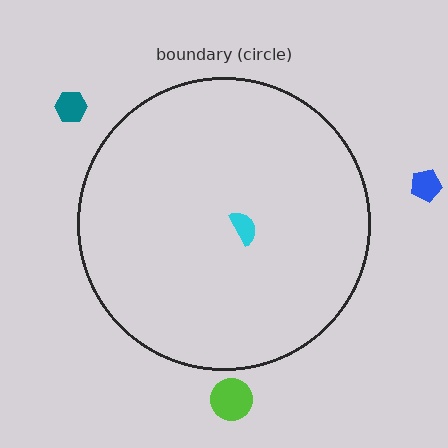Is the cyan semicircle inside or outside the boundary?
Inside.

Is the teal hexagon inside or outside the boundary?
Outside.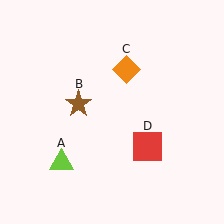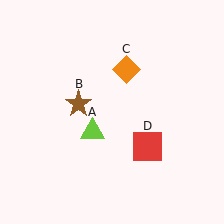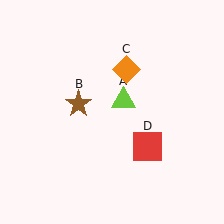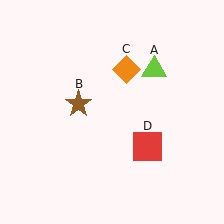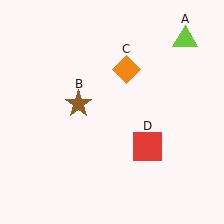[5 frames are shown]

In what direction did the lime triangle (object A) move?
The lime triangle (object A) moved up and to the right.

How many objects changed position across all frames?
1 object changed position: lime triangle (object A).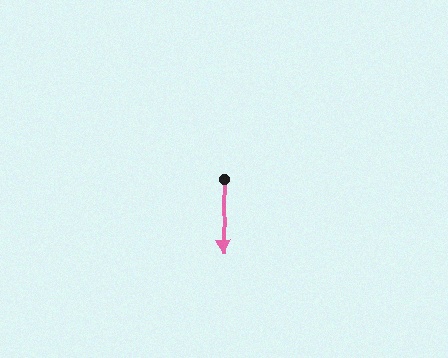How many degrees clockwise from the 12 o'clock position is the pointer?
Approximately 179 degrees.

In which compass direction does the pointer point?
South.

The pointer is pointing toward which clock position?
Roughly 6 o'clock.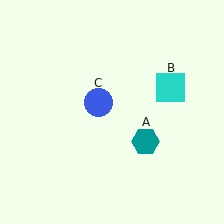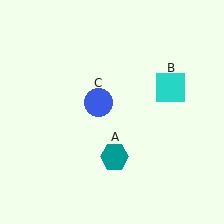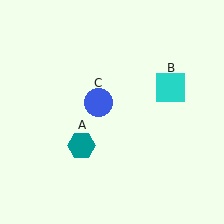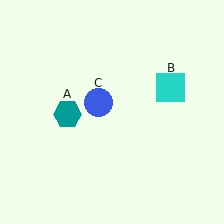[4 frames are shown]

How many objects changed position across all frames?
1 object changed position: teal hexagon (object A).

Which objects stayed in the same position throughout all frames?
Cyan square (object B) and blue circle (object C) remained stationary.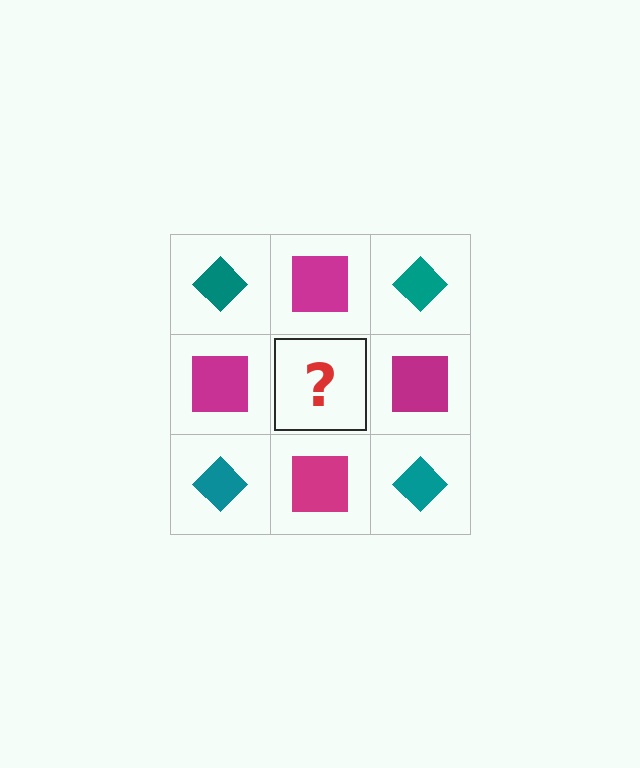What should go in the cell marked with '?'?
The missing cell should contain a teal diamond.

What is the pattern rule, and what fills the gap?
The rule is that it alternates teal diamond and magenta square in a checkerboard pattern. The gap should be filled with a teal diamond.